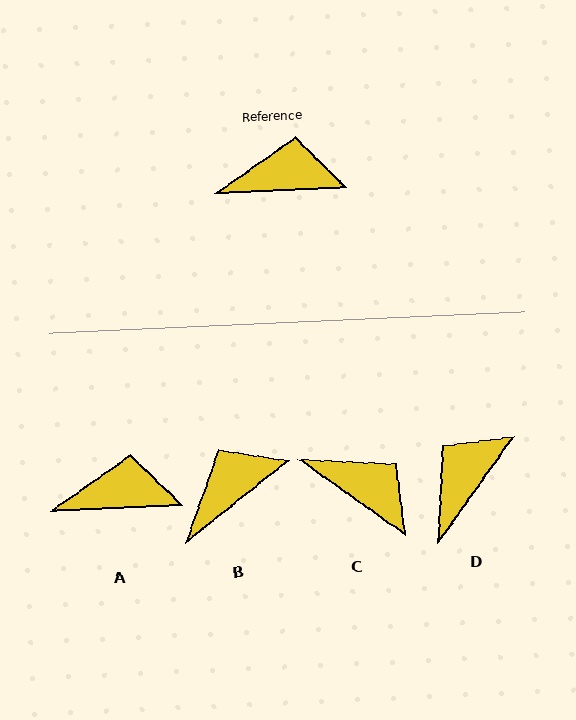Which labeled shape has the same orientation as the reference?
A.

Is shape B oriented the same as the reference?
No, it is off by about 36 degrees.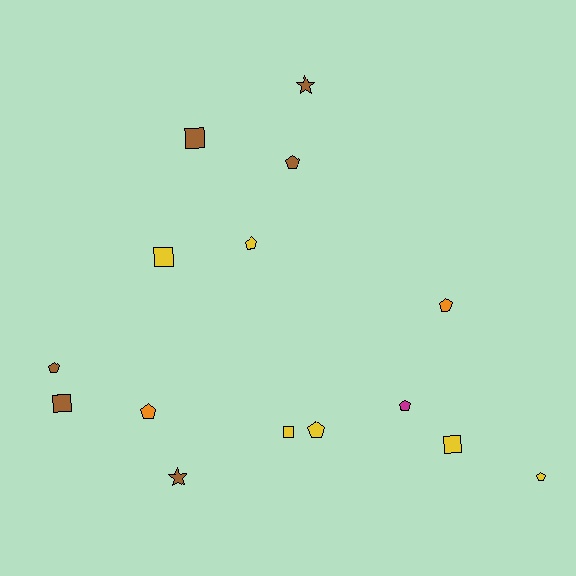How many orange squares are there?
There are no orange squares.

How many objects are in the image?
There are 15 objects.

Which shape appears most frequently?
Pentagon, with 8 objects.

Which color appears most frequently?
Yellow, with 6 objects.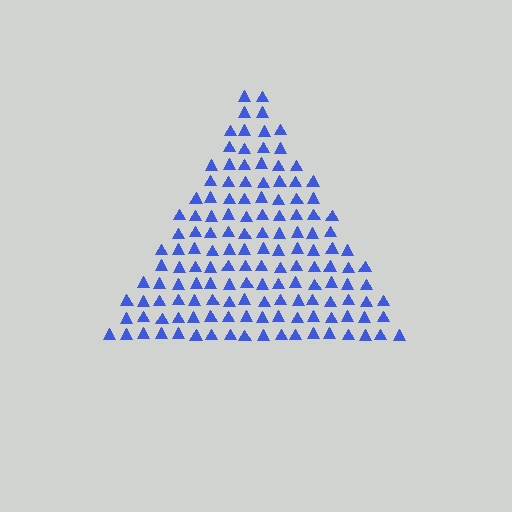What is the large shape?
The large shape is a triangle.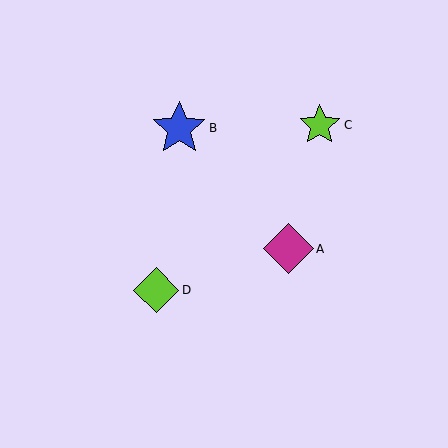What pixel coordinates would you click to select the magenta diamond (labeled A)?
Click at (288, 249) to select the magenta diamond A.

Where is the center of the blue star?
The center of the blue star is at (179, 128).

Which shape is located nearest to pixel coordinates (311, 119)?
The lime star (labeled C) at (320, 125) is nearest to that location.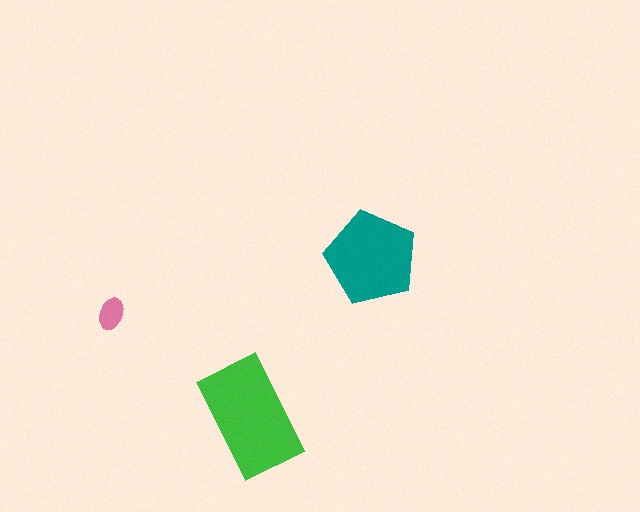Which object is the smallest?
The pink ellipse.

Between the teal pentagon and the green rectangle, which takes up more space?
The green rectangle.